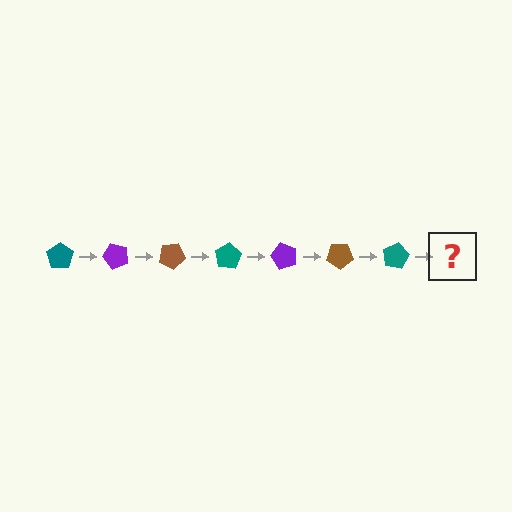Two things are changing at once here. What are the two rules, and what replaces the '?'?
The two rules are that it rotates 50 degrees each step and the color cycles through teal, purple, and brown. The '?' should be a purple pentagon, rotated 350 degrees from the start.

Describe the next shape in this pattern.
It should be a purple pentagon, rotated 350 degrees from the start.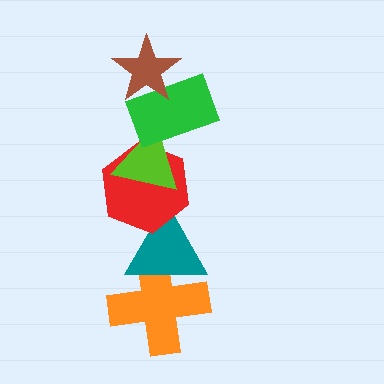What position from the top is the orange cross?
The orange cross is 6th from the top.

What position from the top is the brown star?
The brown star is 1st from the top.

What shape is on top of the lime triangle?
The green rectangle is on top of the lime triangle.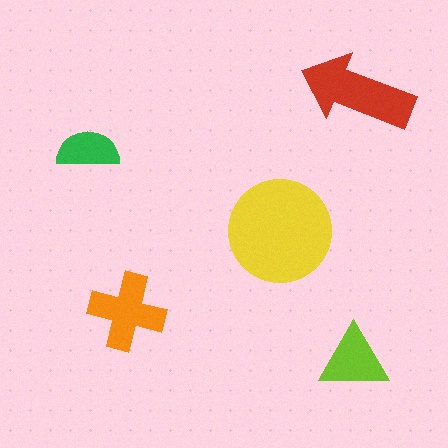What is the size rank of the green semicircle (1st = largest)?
5th.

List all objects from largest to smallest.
The yellow circle, the red arrow, the orange cross, the lime triangle, the green semicircle.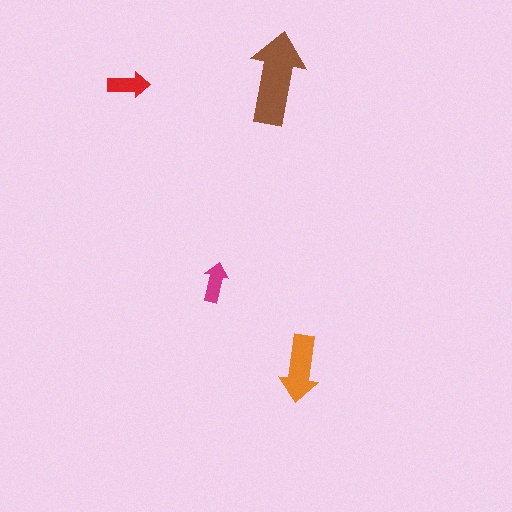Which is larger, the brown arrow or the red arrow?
The brown one.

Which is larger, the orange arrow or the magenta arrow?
The orange one.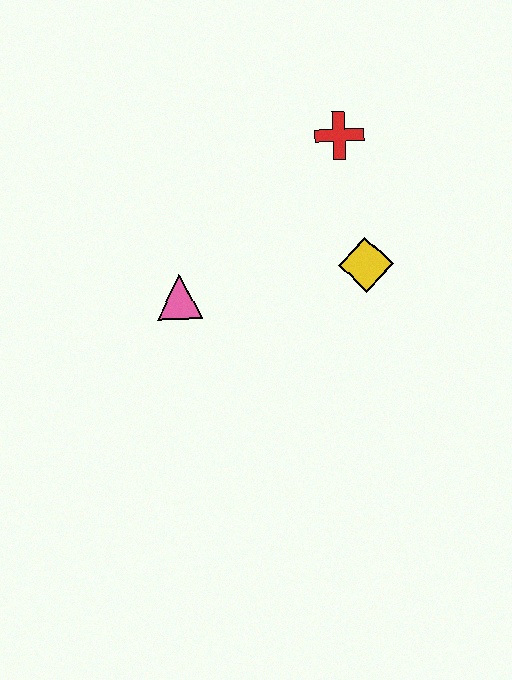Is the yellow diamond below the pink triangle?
No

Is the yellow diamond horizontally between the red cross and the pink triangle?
No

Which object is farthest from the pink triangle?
The red cross is farthest from the pink triangle.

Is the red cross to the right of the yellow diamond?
No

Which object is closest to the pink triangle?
The yellow diamond is closest to the pink triangle.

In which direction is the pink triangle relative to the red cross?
The pink triangle is to the left of the red cross.